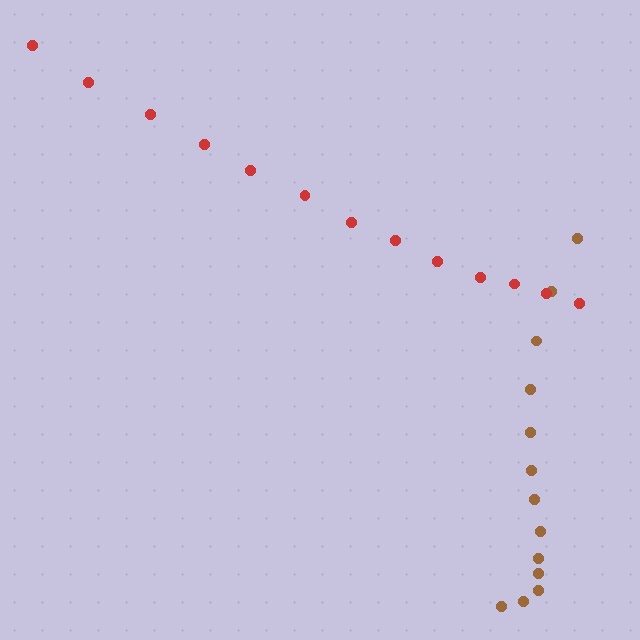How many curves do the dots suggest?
There are 2 distinct paths.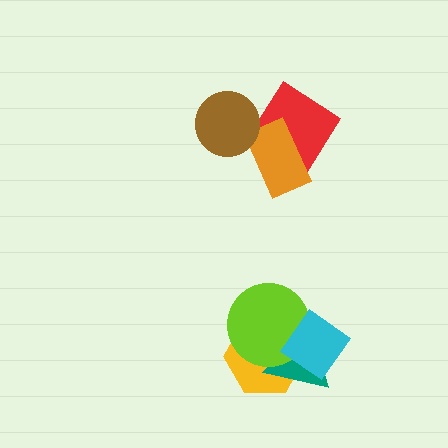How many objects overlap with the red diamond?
1 object overlaps with the red diamond.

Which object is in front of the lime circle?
The cyan diamond is in front of the lime circle.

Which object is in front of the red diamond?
The orange rectangle is in front of the red diamond.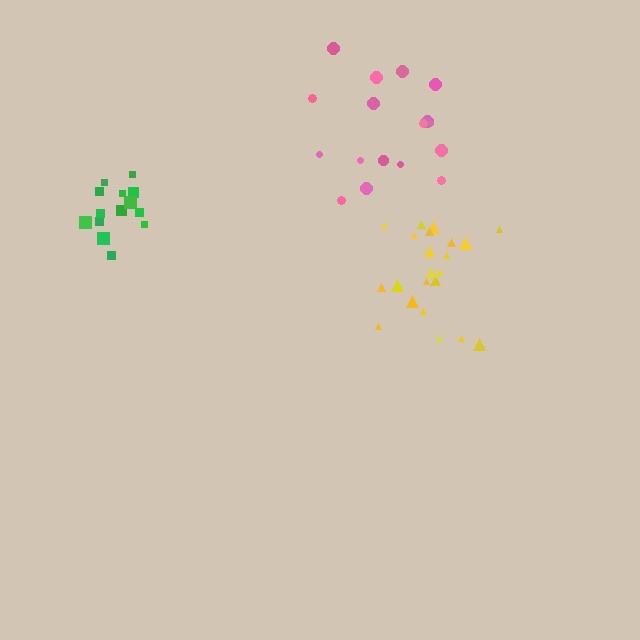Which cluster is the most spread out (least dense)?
Pink.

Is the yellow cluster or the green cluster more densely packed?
Green.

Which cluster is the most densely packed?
Green.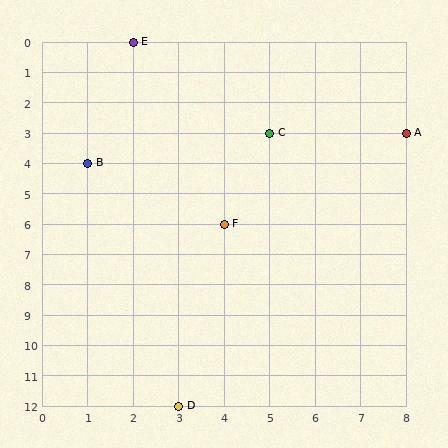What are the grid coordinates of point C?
Point C is at grid coordinates (5, 3).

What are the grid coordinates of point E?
Point E is at grid coordinates (2, 0).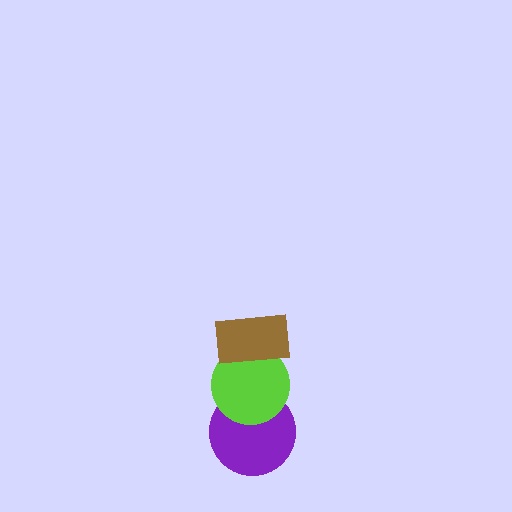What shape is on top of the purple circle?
The lime circle is on top of the purple circle.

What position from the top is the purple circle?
The purple circle is 3rd from the top.